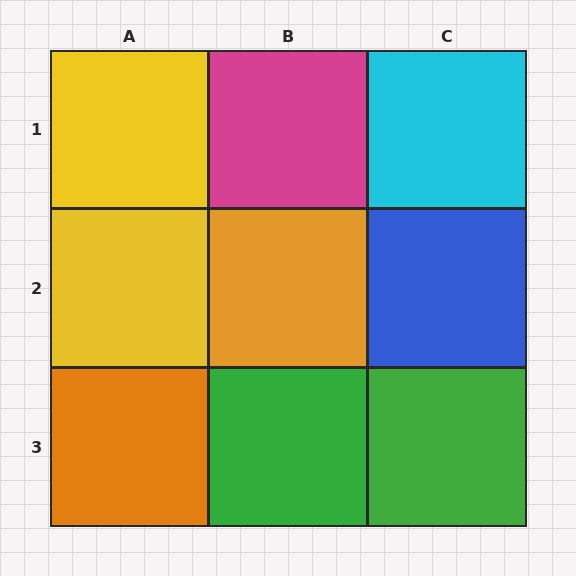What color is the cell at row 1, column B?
Magenta.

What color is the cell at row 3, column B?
Green.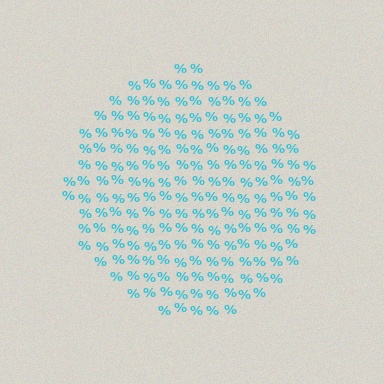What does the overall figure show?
The overall figure shows a circle.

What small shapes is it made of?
It is made of small percent signs.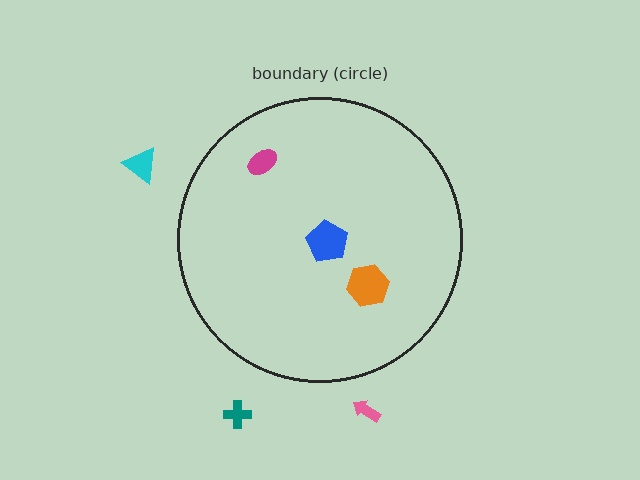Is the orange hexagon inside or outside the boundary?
Inside.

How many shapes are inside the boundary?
3 inside, 3 outside.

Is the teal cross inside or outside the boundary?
Outside.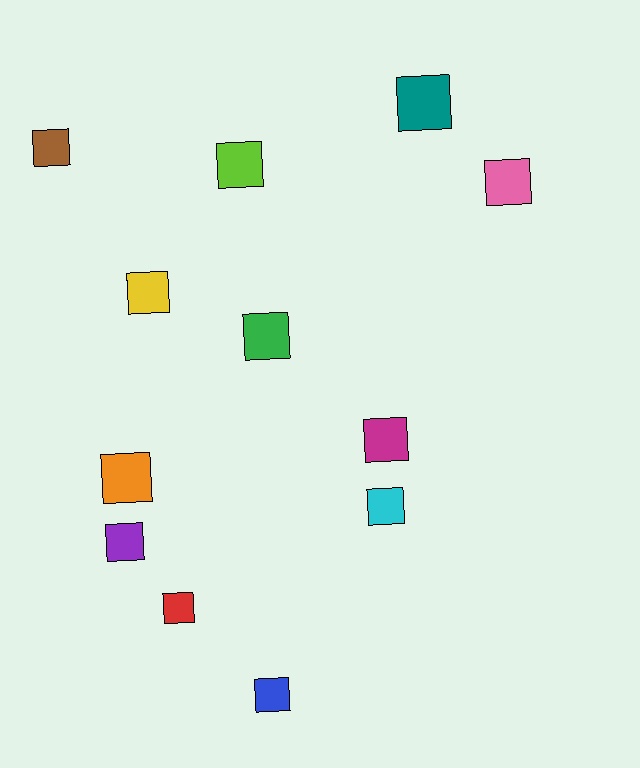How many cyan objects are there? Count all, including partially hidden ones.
There is 1 cyan object.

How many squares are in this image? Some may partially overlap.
There are 12 squares.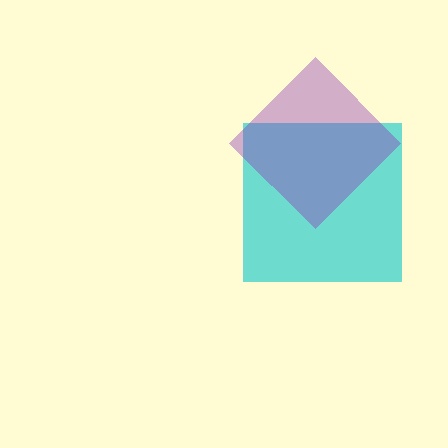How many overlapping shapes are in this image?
There are 2 overlapping shapes in the image.